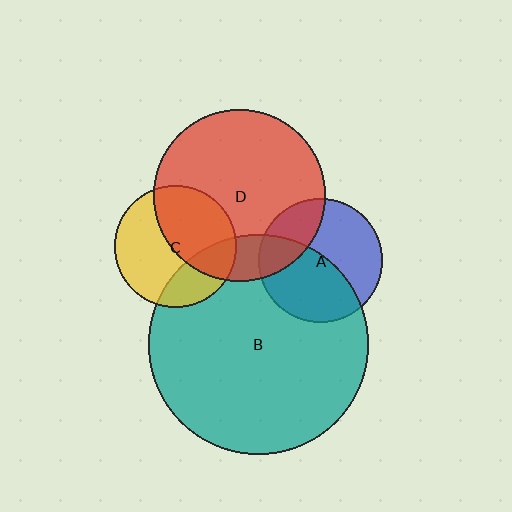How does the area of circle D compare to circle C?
Approximately 2.0 times.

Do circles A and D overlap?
Yes.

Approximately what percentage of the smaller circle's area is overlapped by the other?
Approximately 25%.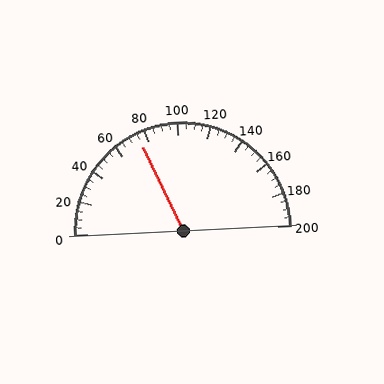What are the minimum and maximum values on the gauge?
The gauge ranges from 0 to 200.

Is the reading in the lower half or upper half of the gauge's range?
The reading is in the lower half of the range (0 to 200).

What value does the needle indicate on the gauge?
The needle indicates approximately 75.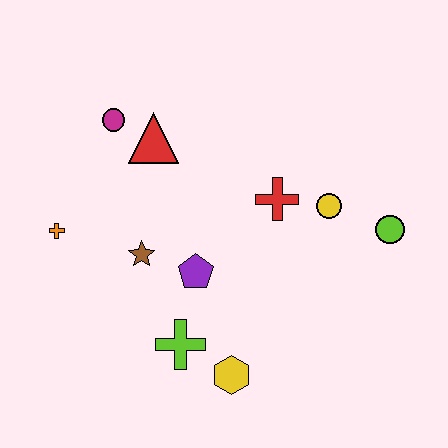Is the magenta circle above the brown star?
Yes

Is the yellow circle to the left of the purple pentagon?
No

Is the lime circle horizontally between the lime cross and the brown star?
No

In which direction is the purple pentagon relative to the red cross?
The purple pentagon is to the left of the red cross.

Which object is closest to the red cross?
The yellow circle is closest to the red cross.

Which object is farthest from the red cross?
The orange cross is farthest from the red cross.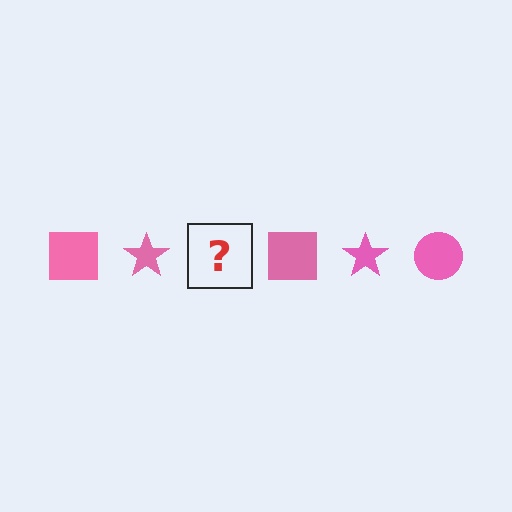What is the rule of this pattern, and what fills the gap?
The rule is that the pattern cycles through square, star, circle shapes in pink. The gap should be filled with a pink circle.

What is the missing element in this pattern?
The missing element is a pink circle.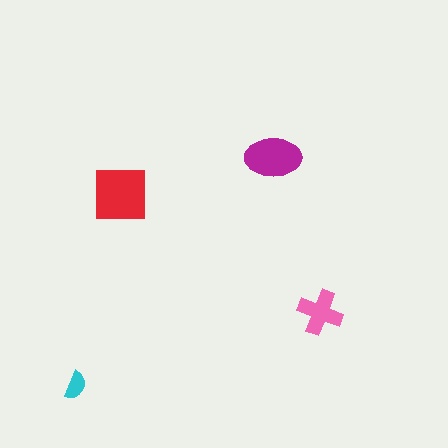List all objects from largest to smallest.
The red square, the magenta ellipse, the pink cross, the cyan semicircle.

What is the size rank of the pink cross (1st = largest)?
3rd.